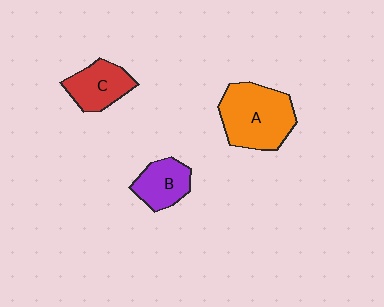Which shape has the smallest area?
Shape B (purple).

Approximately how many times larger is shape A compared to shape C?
Approximately 1.7 times.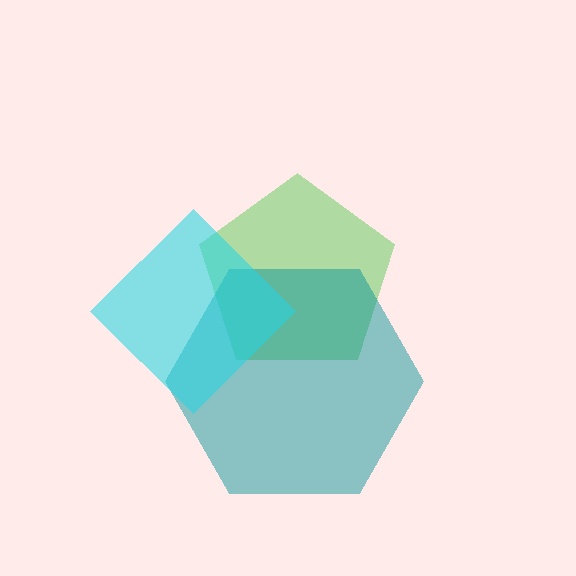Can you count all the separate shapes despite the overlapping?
Yes, there are 3 separate shapes.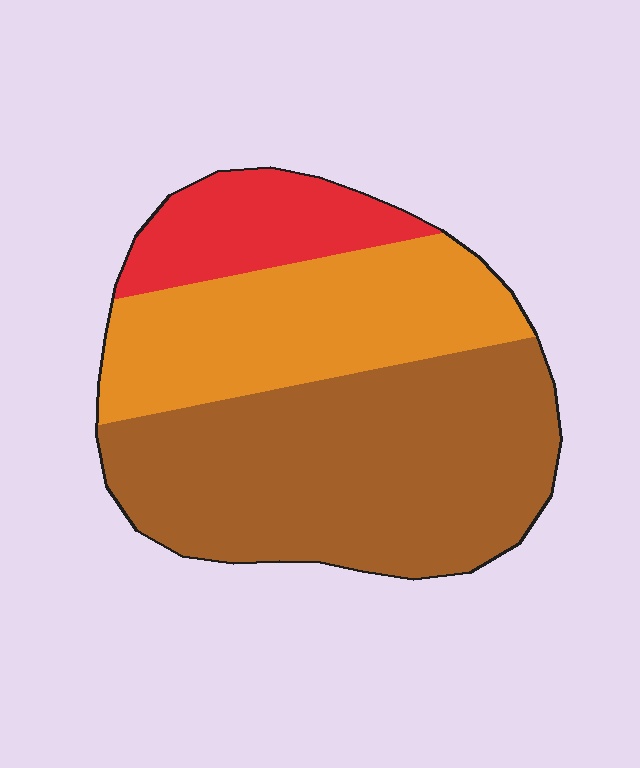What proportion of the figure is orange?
Orange covers about 30% of the figure.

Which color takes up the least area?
Red, at roughly 15%.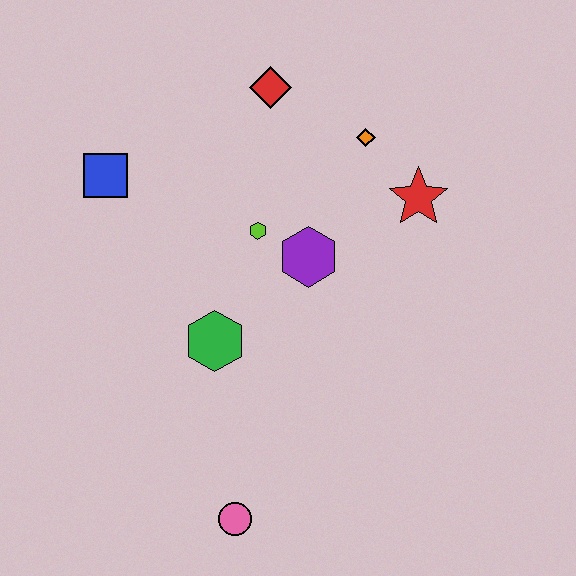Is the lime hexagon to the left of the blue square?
No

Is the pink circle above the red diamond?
No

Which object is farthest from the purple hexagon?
The pink circle is farthest from the purple hexagon.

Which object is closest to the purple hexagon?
The lime hexagon is closest to the purple hexagon.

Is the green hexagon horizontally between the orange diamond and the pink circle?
No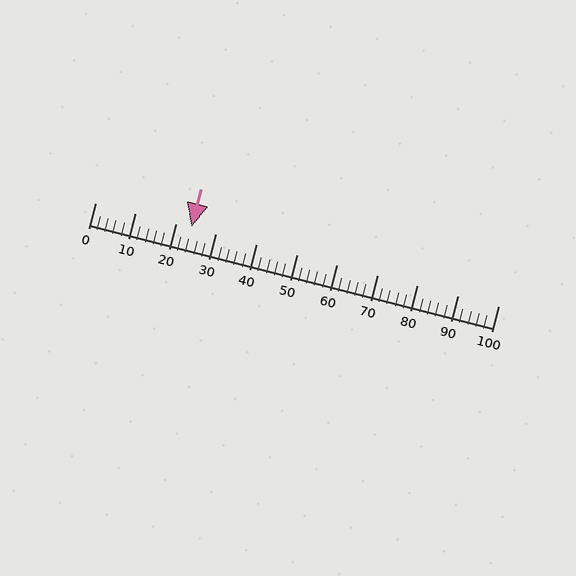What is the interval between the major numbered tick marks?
The major tick marks are spaced 10 units apart.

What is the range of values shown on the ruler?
The ruler shows values from 0 to 100.